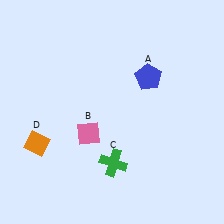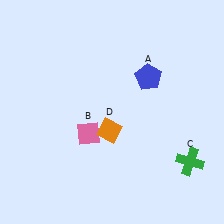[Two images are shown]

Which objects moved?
The objects that moved are: the green cross (C), the orange diamond (D).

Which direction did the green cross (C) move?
The green cross (C) moved right.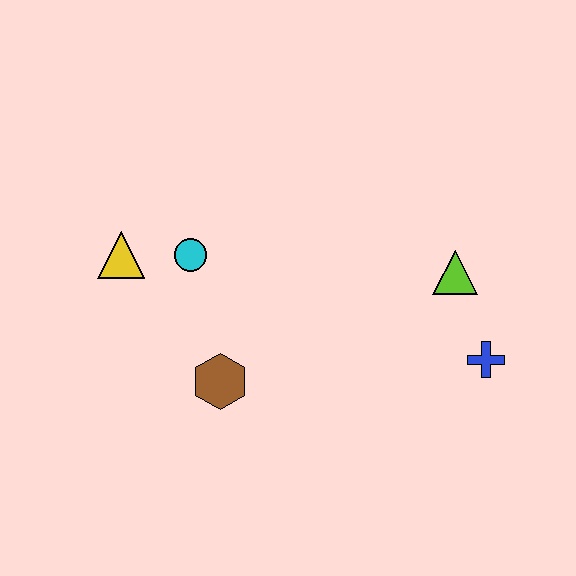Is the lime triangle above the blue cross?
Yes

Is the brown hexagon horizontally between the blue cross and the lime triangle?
No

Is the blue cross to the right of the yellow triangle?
Yes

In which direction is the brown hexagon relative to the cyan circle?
The brown hexagon is below the cyan circle.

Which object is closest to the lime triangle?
The blue cross is closest to the lime triangle.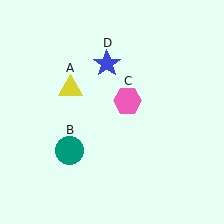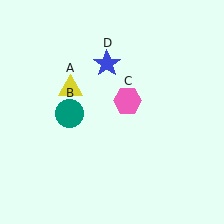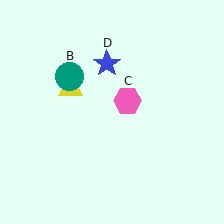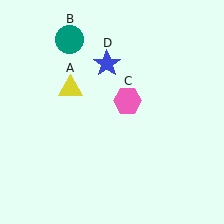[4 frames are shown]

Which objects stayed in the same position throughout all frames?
Yellow triangle (object A) and pink hexagon (object C) and blue star (object D) remained stationary.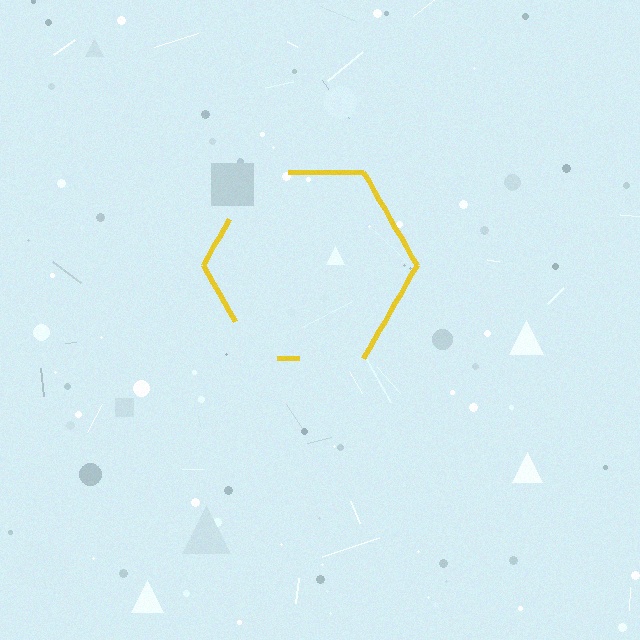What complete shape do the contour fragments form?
The contour fragments form a hexagon.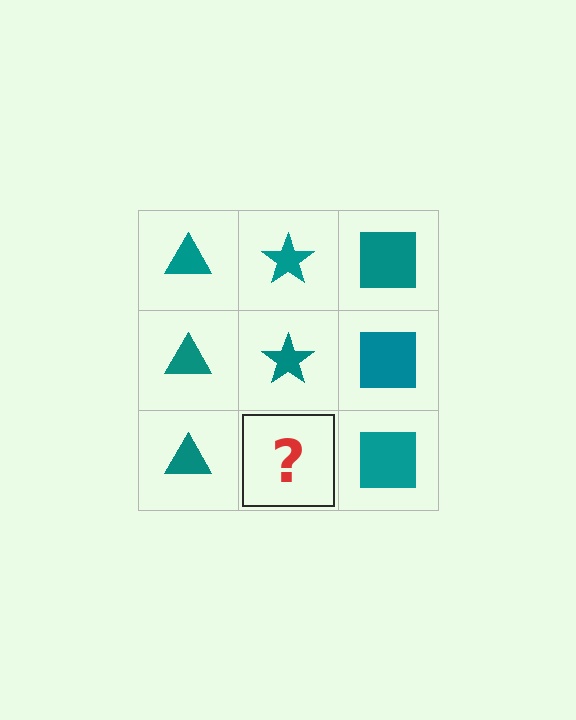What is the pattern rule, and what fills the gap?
The rule is that each column has a consistent shape. The gap should be filled with a teal star.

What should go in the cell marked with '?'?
The missing cell should contain a teal star.